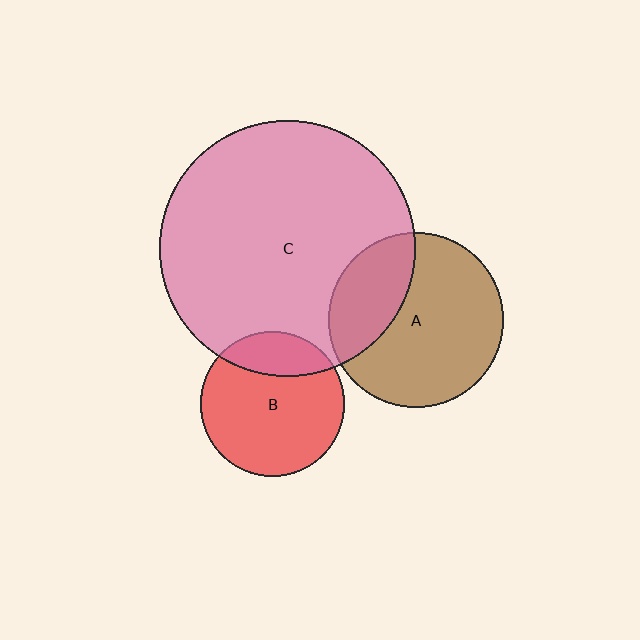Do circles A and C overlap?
Yes.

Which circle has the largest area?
Circle C (pink).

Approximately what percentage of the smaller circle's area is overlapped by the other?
Approximately 30%.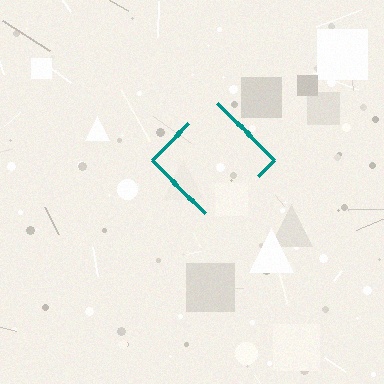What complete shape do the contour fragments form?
The contour fragments form a diamond.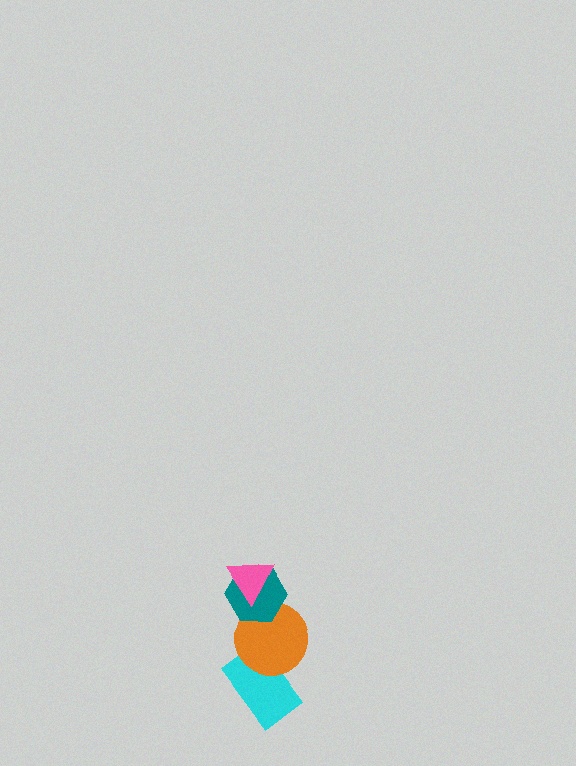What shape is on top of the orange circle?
The teal hexagon is on top of the orange circle.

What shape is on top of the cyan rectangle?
The orange circle is on top of the cyan rectangle.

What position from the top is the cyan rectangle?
The cyan rectangle is 4th from the top.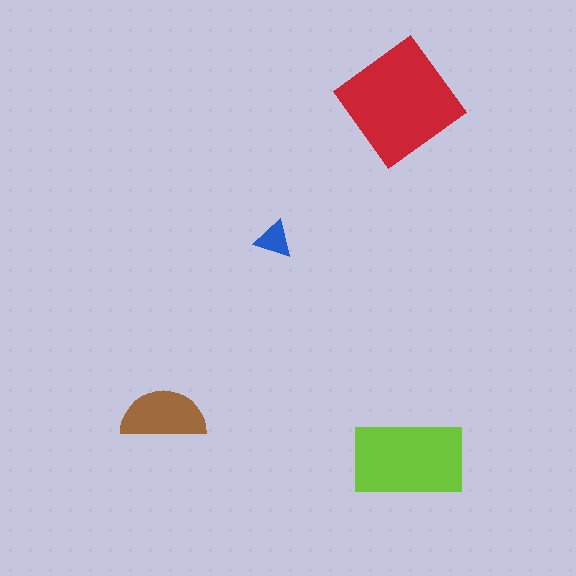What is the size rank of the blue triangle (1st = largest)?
4th.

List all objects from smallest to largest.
The blue triangle, the brown semicircle, the lime rectangle, the red diamond.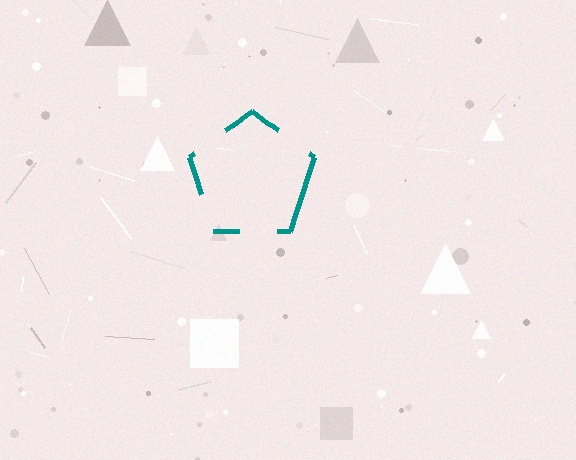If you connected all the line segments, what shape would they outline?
They would outline a pentagon.